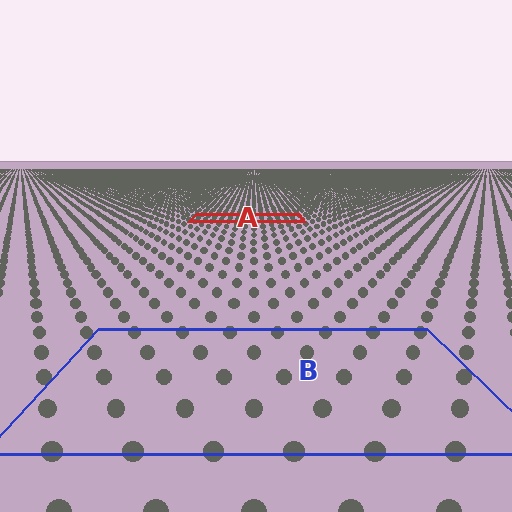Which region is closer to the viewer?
Region B is closer. The texture elements there are larger and more spread out.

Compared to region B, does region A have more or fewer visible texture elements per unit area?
Region A has more texture elements per unit area — they are packed more densely because it is farther away.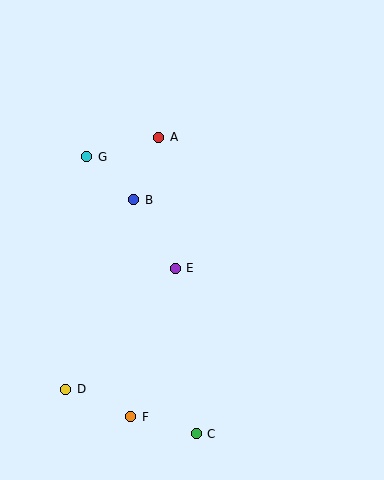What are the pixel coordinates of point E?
Point E is at (175, 268).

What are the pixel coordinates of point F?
Point F is at (131, 417).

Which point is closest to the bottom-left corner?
Point D is closest to the bottom-left corner.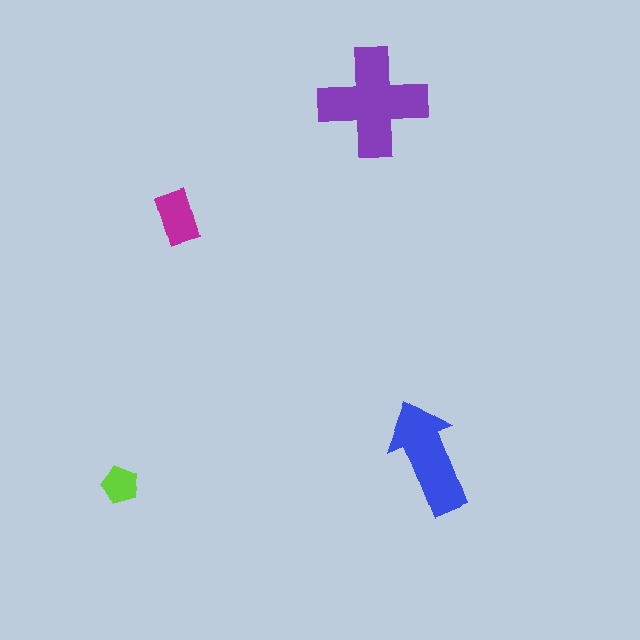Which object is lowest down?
The lime pentagon is bottommost.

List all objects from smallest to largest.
The lime pentagon, the magenta rectangle, the blue arrow, the purple cross.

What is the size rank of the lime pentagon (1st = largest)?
4th.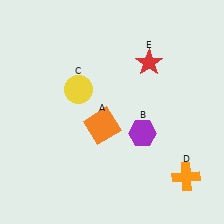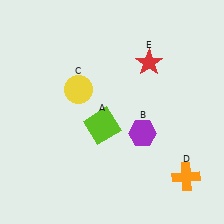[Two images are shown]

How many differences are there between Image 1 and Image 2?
There is 1 difference between the two images.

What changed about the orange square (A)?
In Image 1, A is orange. In Image 2, it changed to lime.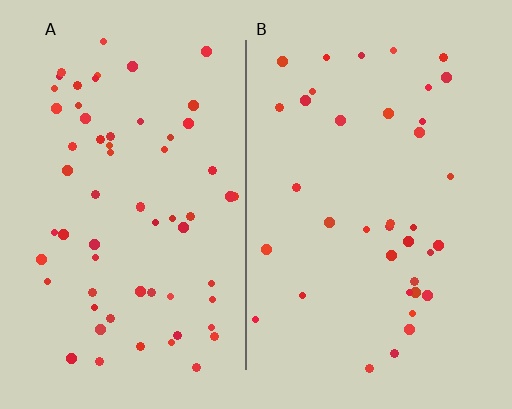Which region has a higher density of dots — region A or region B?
A (the left).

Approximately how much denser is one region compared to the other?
Approximately 1.7× — region A over region B.